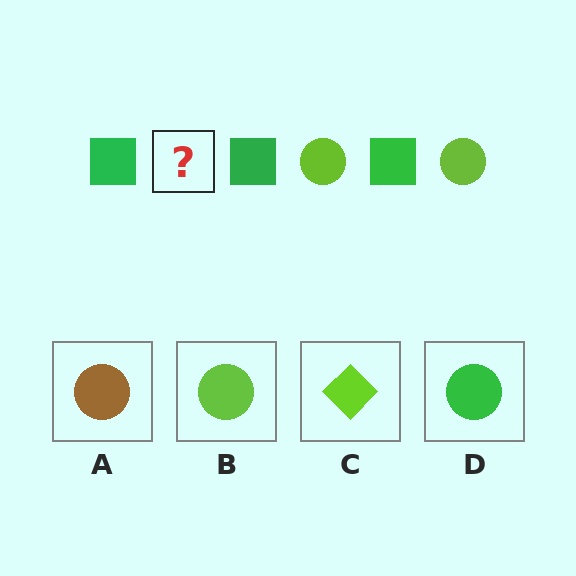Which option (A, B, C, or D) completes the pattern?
B.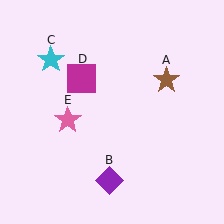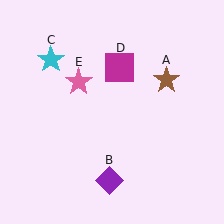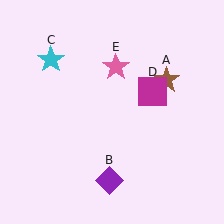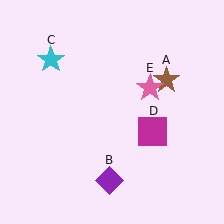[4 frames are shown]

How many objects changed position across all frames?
2 objects changed position: magenta square (object D), pink star (object E).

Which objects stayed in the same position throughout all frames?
Brown star (object A) and purple diamond (object B) and cyan star (object C) remained stationary.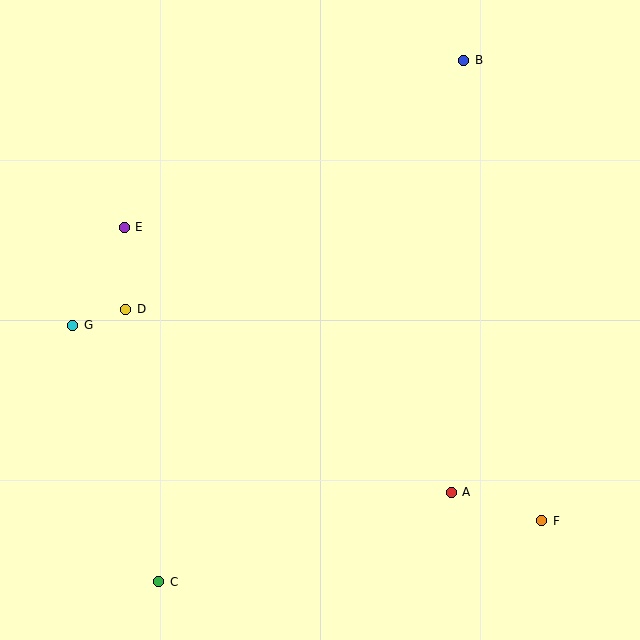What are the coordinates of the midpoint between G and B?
The midpoint between G and B is at (268, 193).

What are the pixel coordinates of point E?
Point E is at (124, 227).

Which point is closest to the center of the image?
Point D at (126, 309) is closest to the center.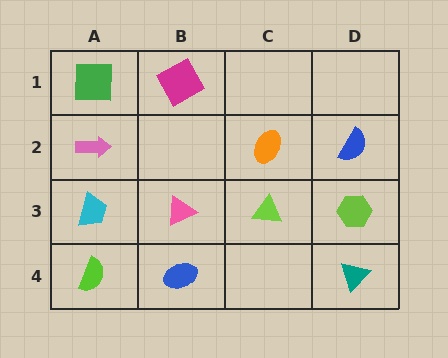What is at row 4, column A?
A lime semicircle.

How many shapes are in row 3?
4 shapes.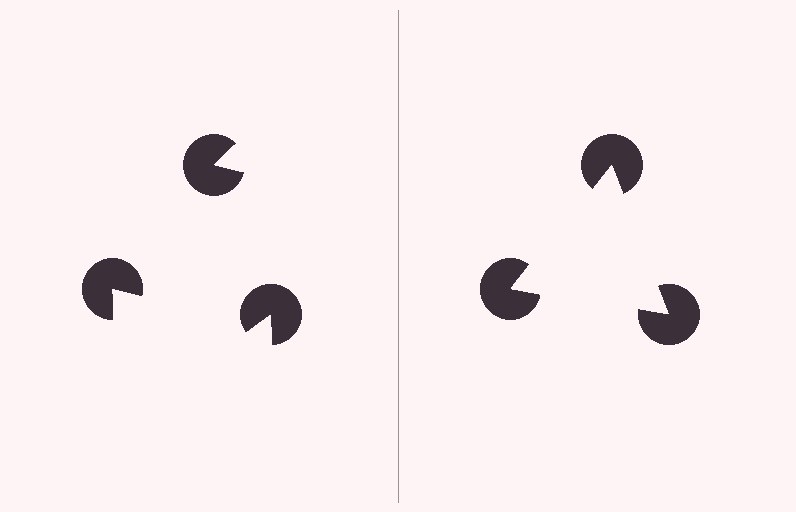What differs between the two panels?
The pac-man discs are positioned identically on both sides; only the wedge orientations differ. On the right they align to a triangle; on the left they are misaligned.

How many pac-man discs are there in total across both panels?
6 — 3 on each side.